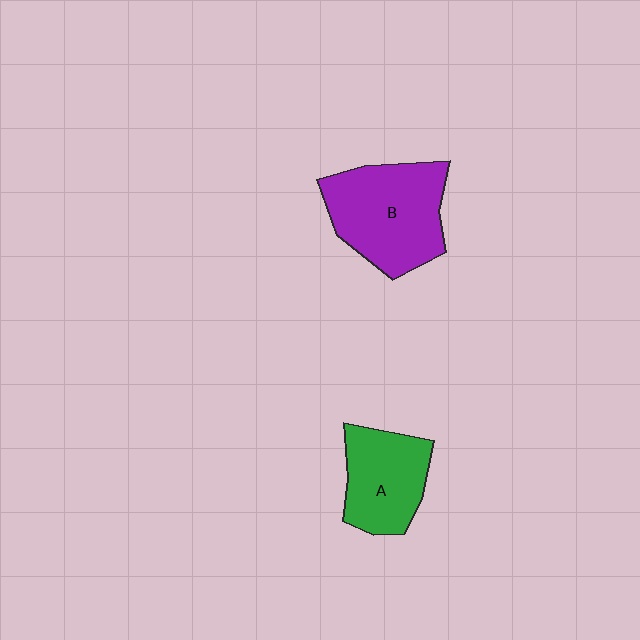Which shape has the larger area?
Shape B (purple).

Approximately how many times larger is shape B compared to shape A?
Approximately 1.4 times.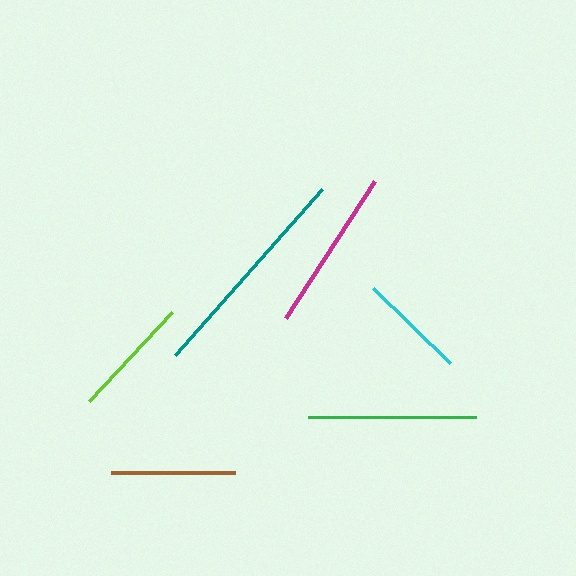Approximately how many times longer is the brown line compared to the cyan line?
The brown line is approximately 1.1 times the length of the cyan line.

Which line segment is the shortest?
The cyan line is the shortest at approximately 108 pixels.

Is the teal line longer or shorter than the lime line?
The teal line is longer than the lime line.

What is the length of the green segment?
The green segment is approximately 168 pixels long.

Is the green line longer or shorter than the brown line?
The green line is longer than the brown line.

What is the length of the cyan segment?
The cyan segment is approximately 108 pixels long.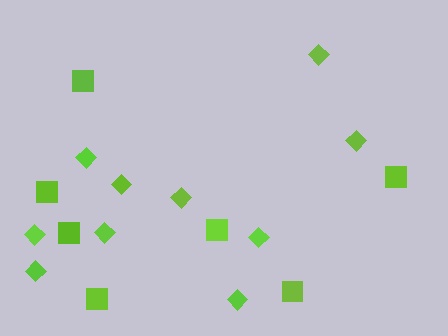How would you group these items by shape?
There are 2 groups: one group of diamonds (10) and one group of squares (7).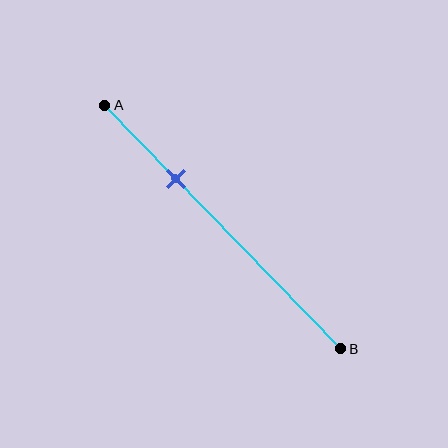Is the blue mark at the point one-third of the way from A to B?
No, the mark is at about 30% from A, not at the 33% one-third point.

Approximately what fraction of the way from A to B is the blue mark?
The blue mark is approximately 30% of the way from A to B.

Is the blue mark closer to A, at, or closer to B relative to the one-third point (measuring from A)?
The blue mark is closer to point A than the one-third point of segment AB.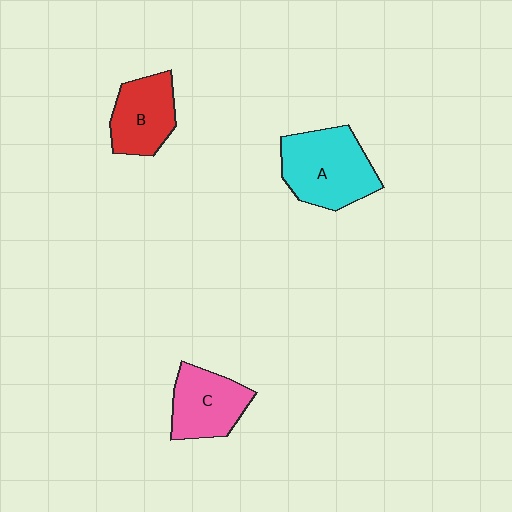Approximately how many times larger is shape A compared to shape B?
Approximately 1.4 times.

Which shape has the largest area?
Shape A (cyan).